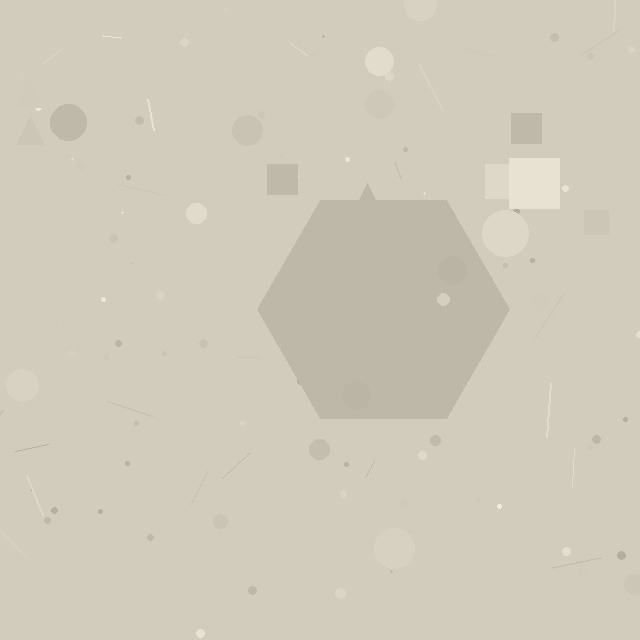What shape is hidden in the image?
A hexagon is hidden in the image.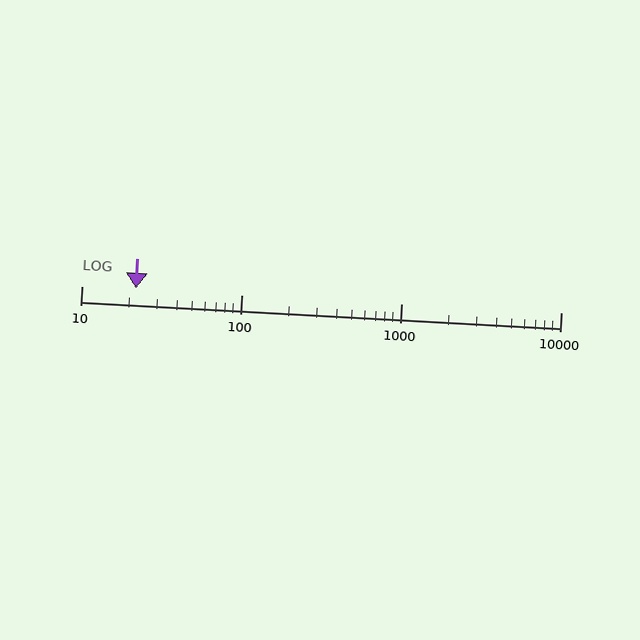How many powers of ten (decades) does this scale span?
The scale spans 3 decades, from 10 to 10000.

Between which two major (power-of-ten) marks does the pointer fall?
The pointer is between 10 and 100.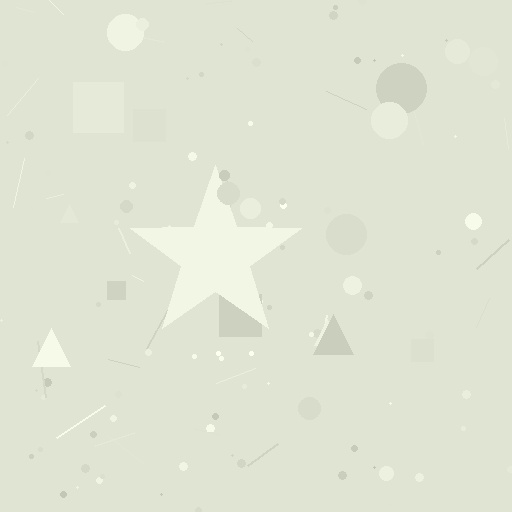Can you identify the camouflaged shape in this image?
The camouflaged shape is a star.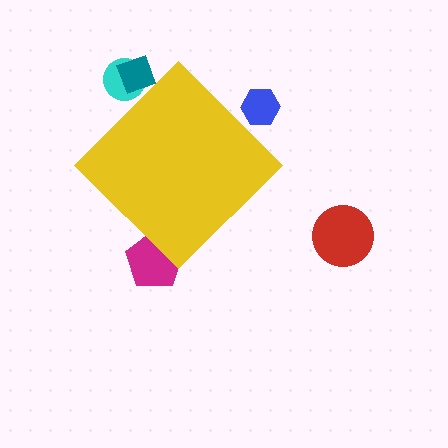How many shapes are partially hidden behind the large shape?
4 shapes are partially hidden.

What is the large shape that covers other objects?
A yellow diamond.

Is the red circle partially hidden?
No, the red circle is fully visible.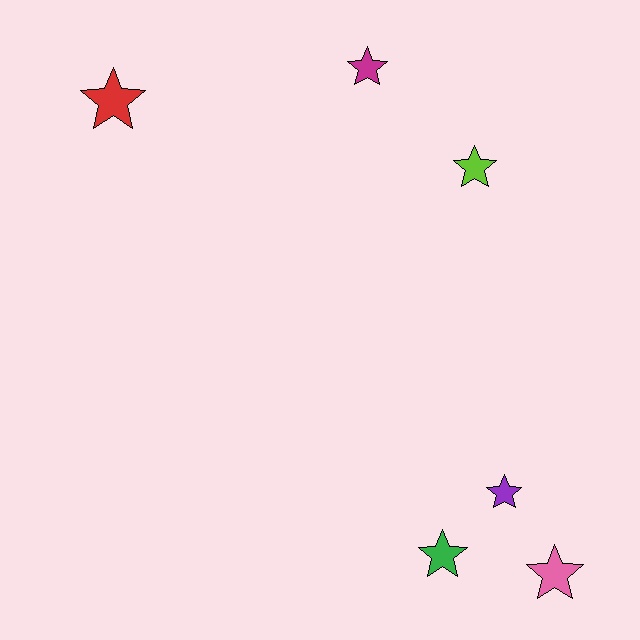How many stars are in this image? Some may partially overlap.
There are 6 stars.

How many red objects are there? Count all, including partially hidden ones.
There is 1 red object.